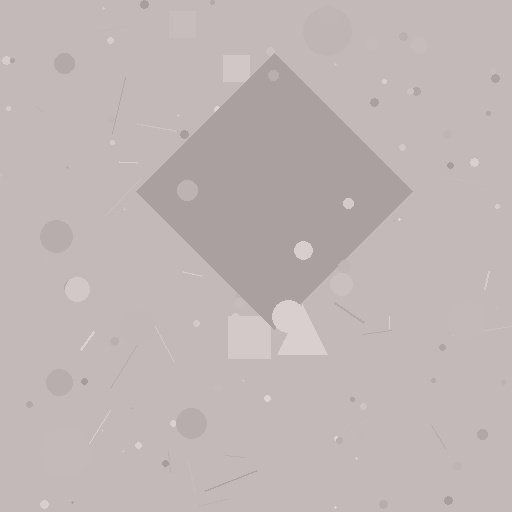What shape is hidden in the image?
A diamond is hidden in the image.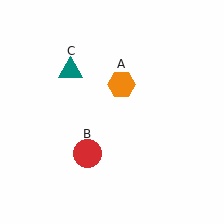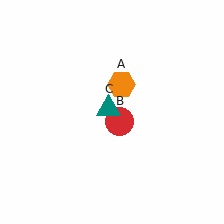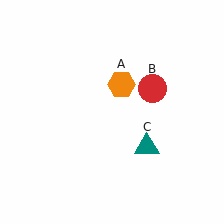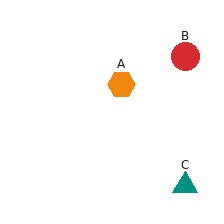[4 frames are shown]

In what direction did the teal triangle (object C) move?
The teal triangle (object C) moved down and to the right.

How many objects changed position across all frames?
2 objects changed position: red circle (object B), teal triangle (object C).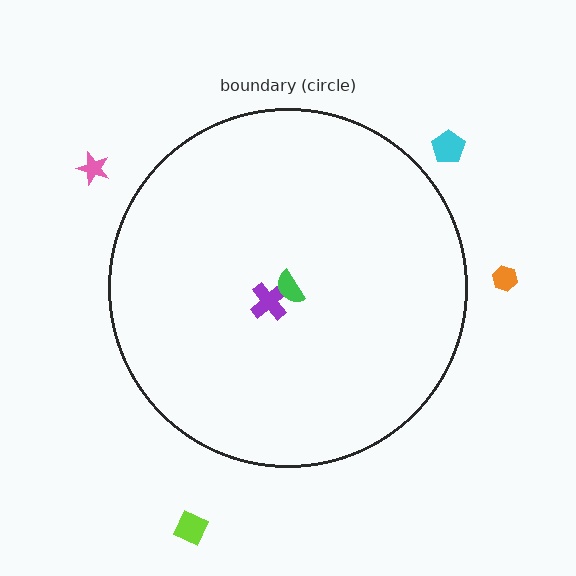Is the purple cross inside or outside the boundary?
Inside.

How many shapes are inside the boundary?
2 inside, 4 outside.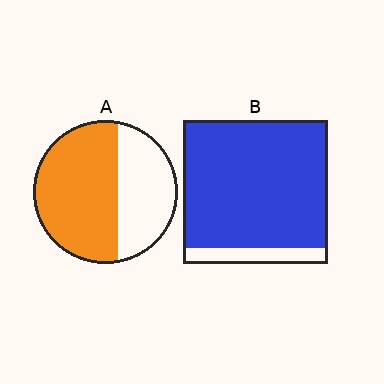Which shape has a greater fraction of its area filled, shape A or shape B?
Shape B.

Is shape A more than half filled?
Yes.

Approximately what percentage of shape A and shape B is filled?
A is approximately 60% and B is approximately 90%.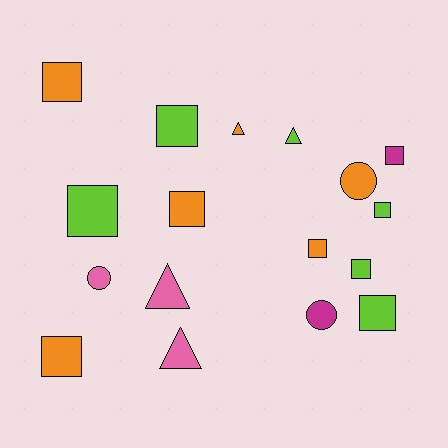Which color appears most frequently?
Orange, with 6 objects.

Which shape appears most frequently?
Square, with 10 objects.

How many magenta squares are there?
There is 1 magenta square.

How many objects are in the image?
There are 17 objects.